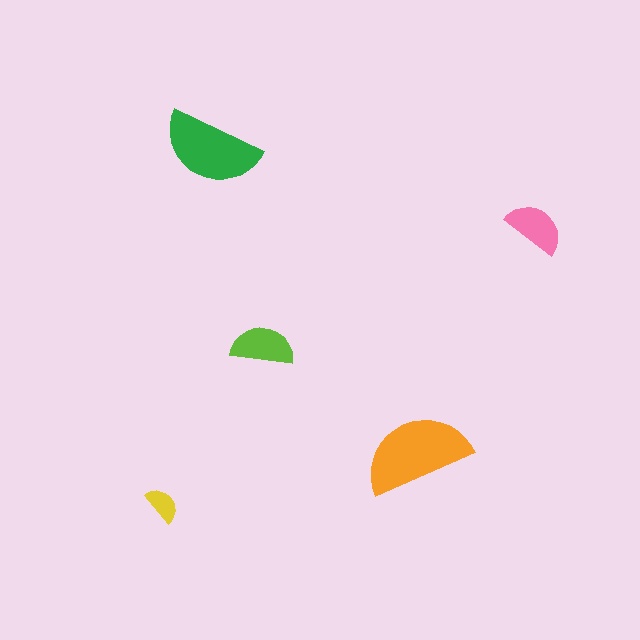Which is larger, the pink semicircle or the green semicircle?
The green one.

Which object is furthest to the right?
The pink semicircle is rightmost.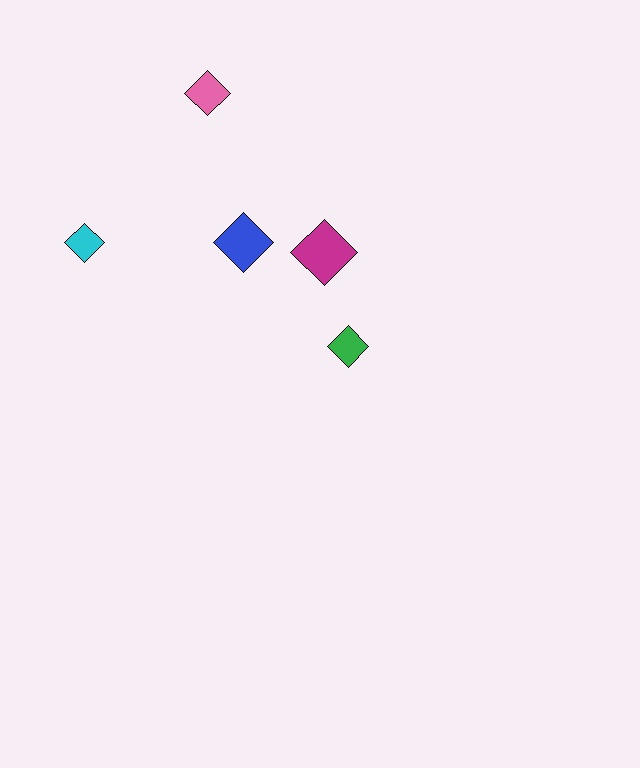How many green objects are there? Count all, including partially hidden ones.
There is 1 green object.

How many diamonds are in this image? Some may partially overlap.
There are 5 diamonds.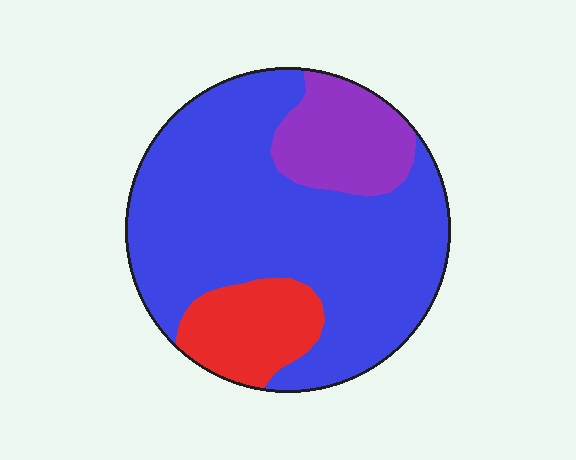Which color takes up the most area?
Blue, at roughly 70%.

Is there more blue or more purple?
Blue.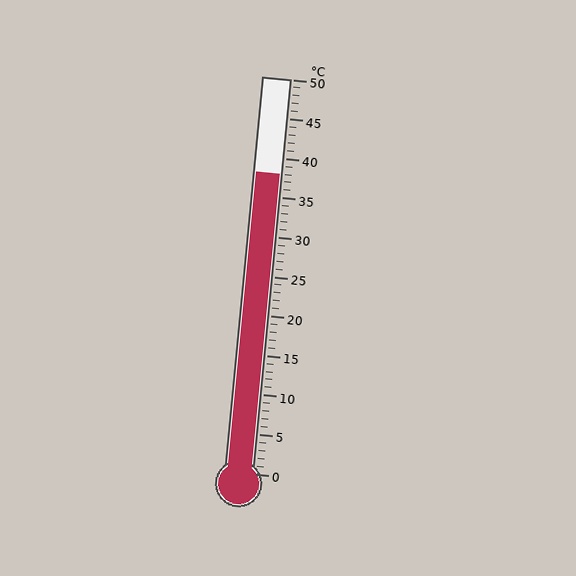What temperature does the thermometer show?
The thermometer shows approximately 38°C.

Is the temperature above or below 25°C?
The temperature is above 25°C.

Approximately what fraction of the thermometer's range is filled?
The thermometer is filled to approximately 75% of its range.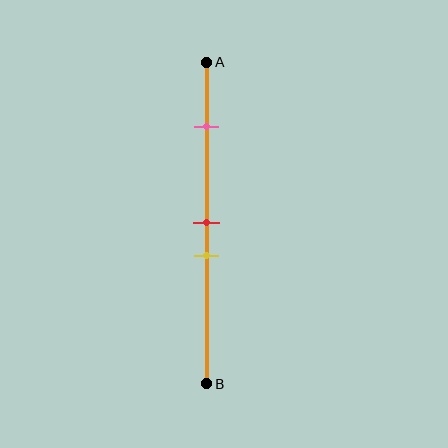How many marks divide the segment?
There are 3 marks dividing the segment.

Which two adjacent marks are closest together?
The red and yellow marks are the closest adjacent pair.